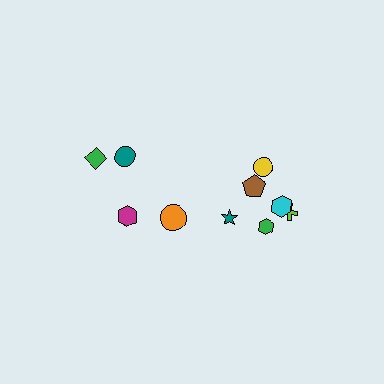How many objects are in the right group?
There are 6 objects.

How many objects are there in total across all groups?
There are 10 objects.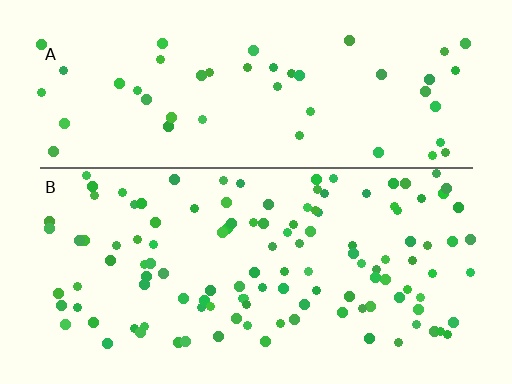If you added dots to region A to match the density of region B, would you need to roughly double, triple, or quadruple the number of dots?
Approximately double.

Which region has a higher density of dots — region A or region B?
B (the bottom).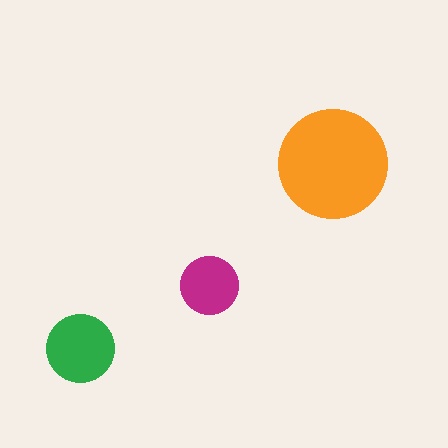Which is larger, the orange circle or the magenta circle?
The orange one.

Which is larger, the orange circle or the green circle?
The orange one.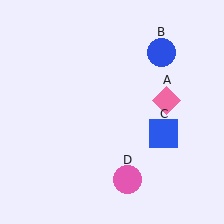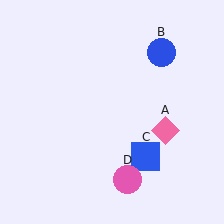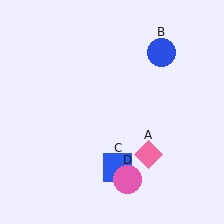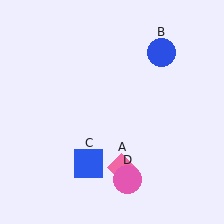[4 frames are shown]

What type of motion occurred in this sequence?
The pink diamond (object A), blue square (object C) rotated clockwise around the center of the scene.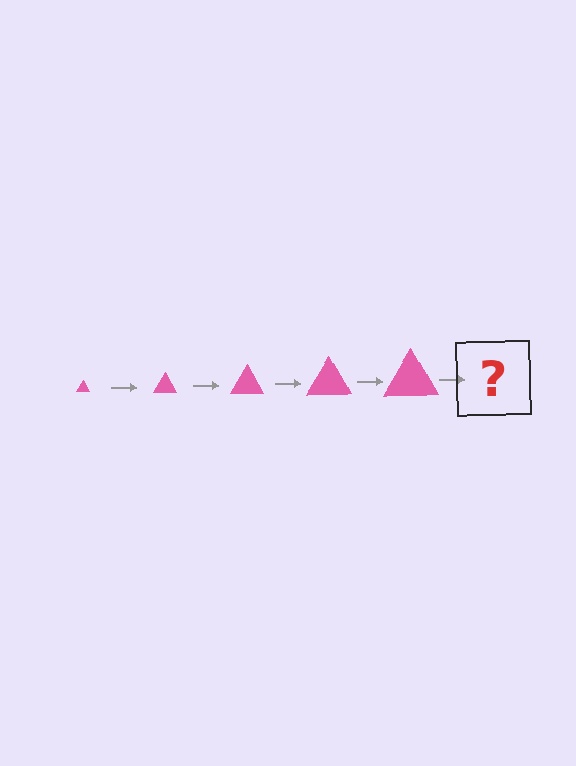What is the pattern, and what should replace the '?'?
The pattern is that the triangle gets progressively larger each step. The '?' should be a pink triangle, larger than the previous one.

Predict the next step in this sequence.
The next step is a pink triangle, larger than the previous one.